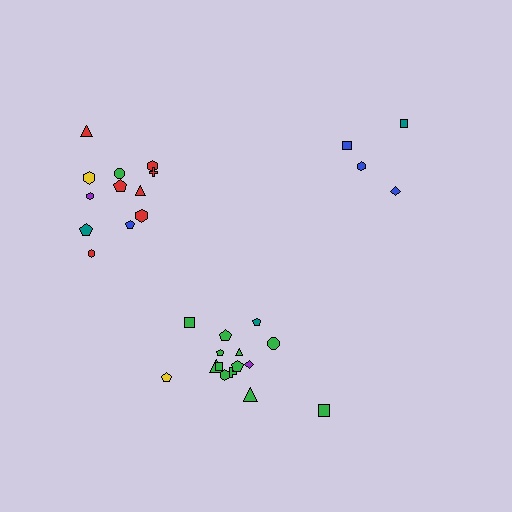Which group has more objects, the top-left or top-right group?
The top-left group.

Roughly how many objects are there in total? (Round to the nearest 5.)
Roughly 30 objects in total.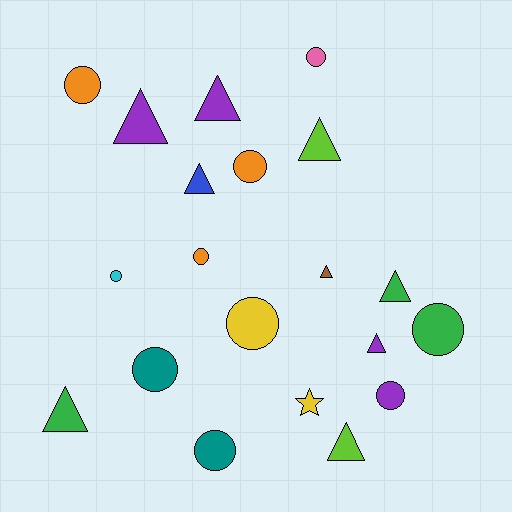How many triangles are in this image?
There are 9 triangles.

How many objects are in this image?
There are 20 objects.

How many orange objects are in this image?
There are 3 orange objects.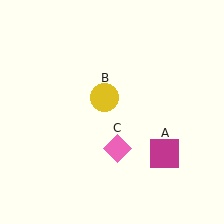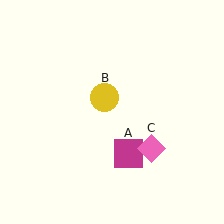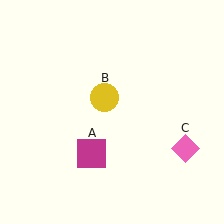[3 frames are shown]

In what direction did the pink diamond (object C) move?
The pink diamond (object C) moved right.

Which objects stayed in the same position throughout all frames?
Yellow circle (object B) remained stationary.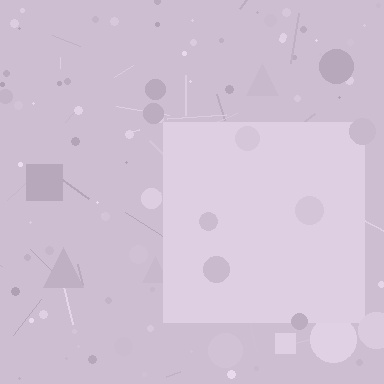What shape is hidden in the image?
A square is hidden in the image.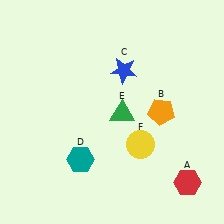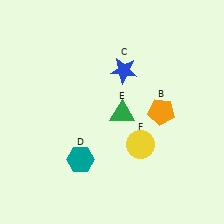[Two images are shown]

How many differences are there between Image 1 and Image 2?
There is 1 difference between the two images.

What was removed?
The red hexagon (A) was removed in Image 2.